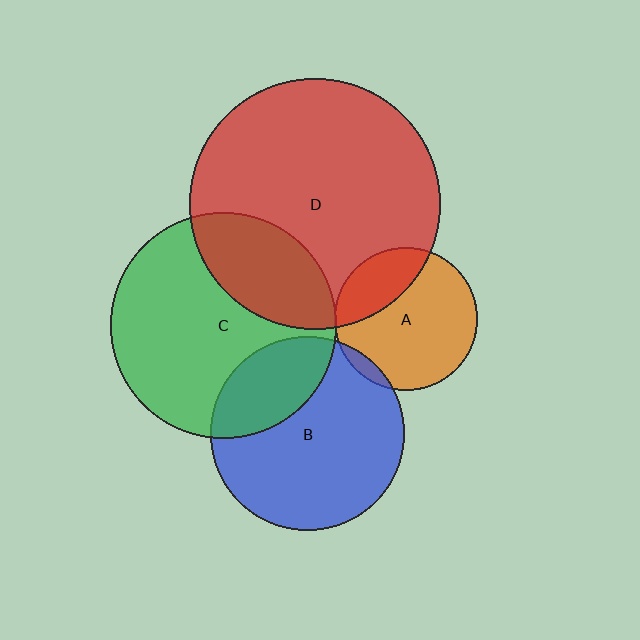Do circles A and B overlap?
Yes.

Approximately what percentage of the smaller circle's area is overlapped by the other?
Approximately 5%.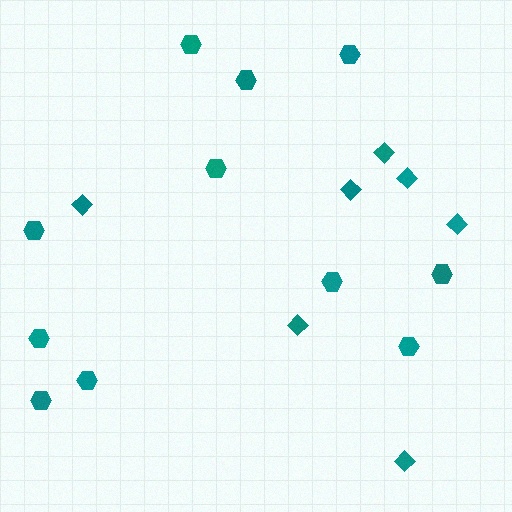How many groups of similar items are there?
There are 2 groups: one group of diamonds (7) and one group of hexagons (11).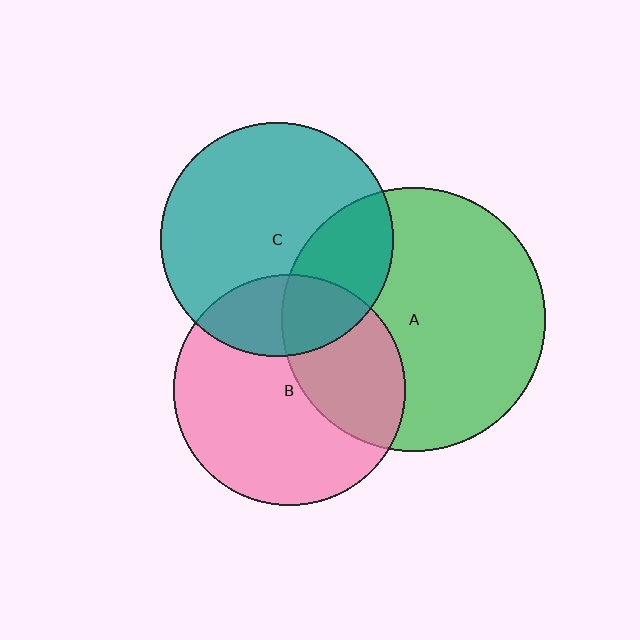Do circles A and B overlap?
Yes.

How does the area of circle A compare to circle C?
Approximately 1.3 times.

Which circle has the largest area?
Circle A (green).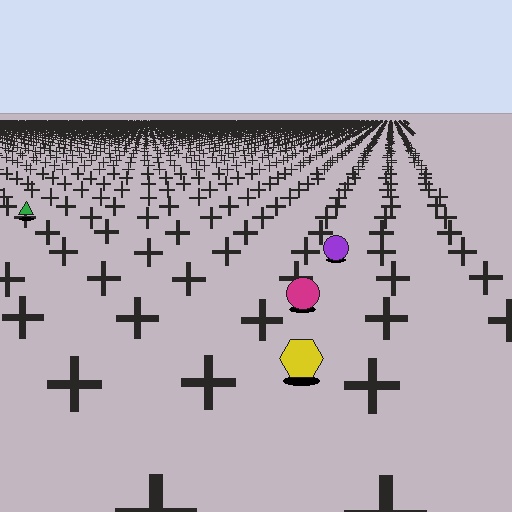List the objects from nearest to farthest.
From nearest to farthest: the yellow hexagon, the magenta circle, the purple circle, the green triangle.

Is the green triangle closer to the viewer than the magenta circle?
No. The magenta circle is closer — you can tell from the texture gradient: the ground texture is coarser near it.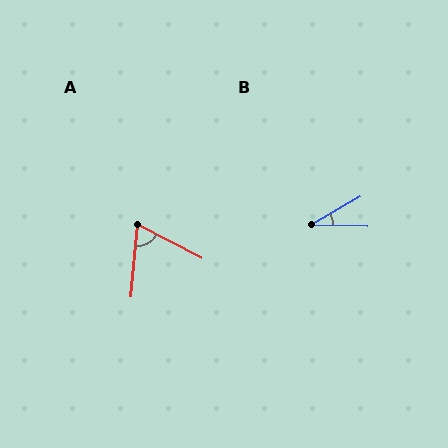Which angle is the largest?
A, at approximately 68 degrees.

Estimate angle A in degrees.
Approximately 68 degrees.